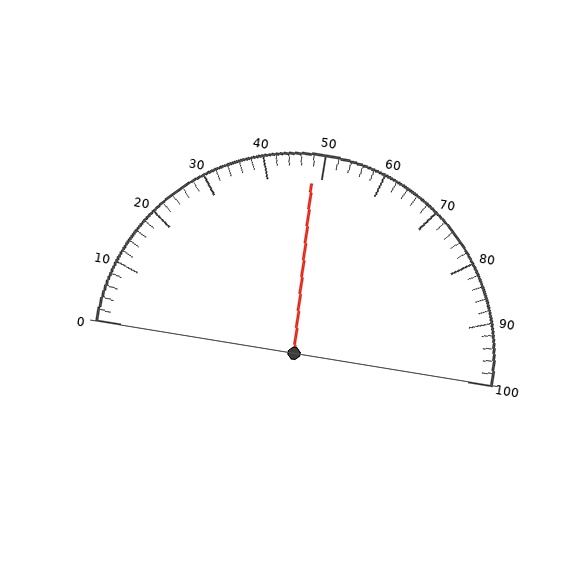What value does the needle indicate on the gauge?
The needle indicates approximately 48.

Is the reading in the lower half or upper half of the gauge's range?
The reading is in the lower half of the range (0 to 100).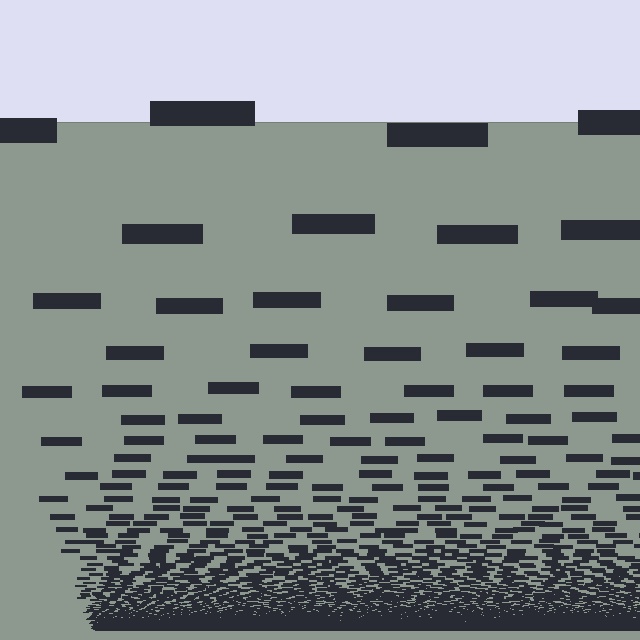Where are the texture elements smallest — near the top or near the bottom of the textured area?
Near the bottom.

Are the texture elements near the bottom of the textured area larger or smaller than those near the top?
Smaller. The gradient is inverted — elements near the bottom are smaller and denser.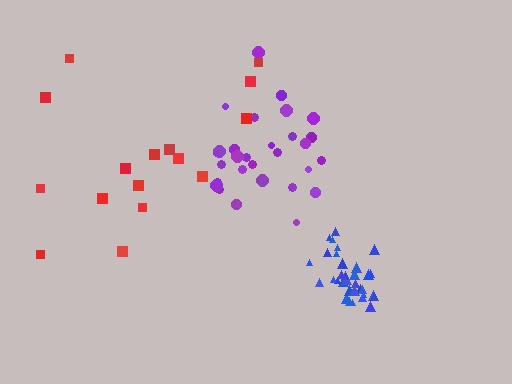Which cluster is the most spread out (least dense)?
Red.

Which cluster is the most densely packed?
Blue.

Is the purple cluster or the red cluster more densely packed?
Purple.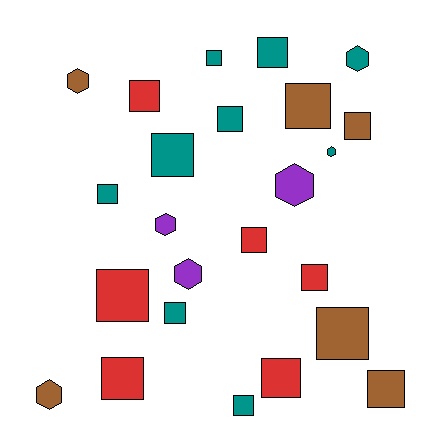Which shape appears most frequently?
Square, with 17 objects.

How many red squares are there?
There are 6 red squares.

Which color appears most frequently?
Teal, with 9 objects.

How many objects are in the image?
There are 24 objects.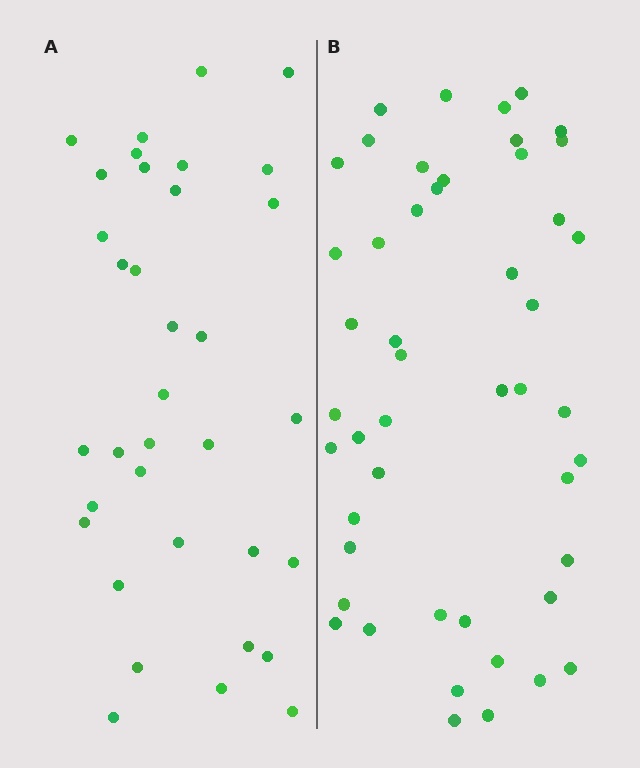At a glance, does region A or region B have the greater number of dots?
Region B (the right region) has more dots.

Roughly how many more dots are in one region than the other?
Region B has approximately 15 more dots than region A.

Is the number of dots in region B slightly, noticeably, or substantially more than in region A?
Region B has noticeably more, but not dramatically so. The ratio is roughly 1.4 to 1.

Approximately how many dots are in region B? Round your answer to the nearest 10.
About 50 dots. (The exact count is 48, which rounds to 50.)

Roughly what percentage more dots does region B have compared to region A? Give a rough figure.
About 35% more.